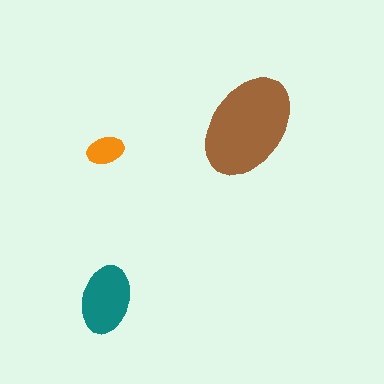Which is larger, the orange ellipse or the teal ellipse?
The teal one.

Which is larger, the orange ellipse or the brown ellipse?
The brown one.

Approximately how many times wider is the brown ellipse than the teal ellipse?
About 1.5 times wider.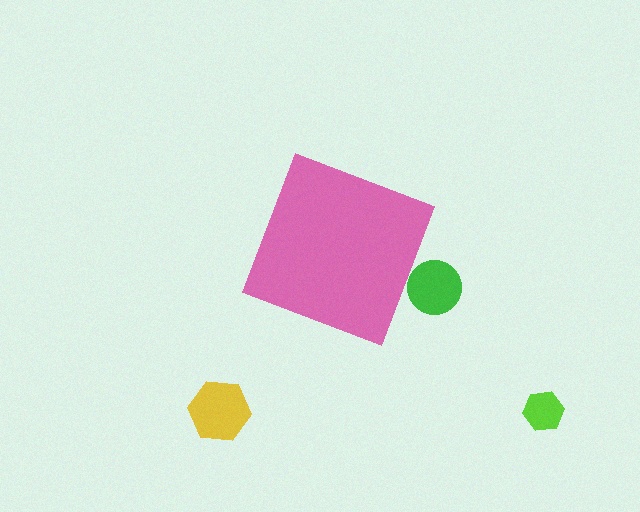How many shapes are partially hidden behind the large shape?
1 shape is partially hidden.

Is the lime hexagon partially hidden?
No, the lime hexagon is fully visible.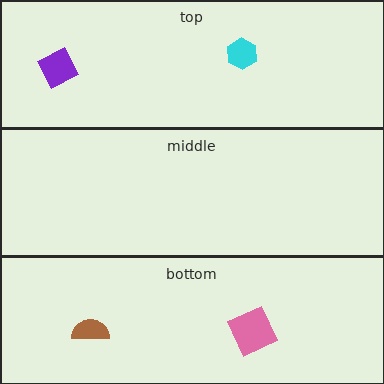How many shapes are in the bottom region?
2.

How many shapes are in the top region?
2.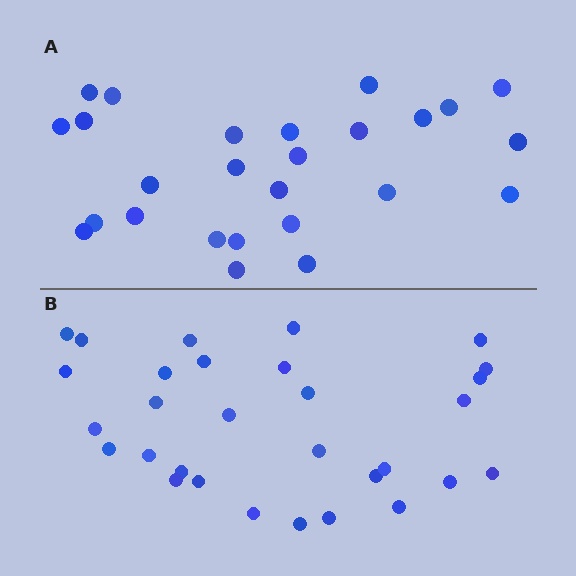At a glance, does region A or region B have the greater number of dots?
Region B (the bottom region) has more dots.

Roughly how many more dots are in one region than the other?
Region B has about 4 more dots than region A.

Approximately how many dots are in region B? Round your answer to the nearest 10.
About 30 dots.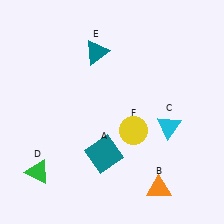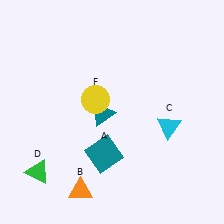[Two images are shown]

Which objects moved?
The objects that moved are: the orange triangle (B), the teal triangle (E), the yellow circle (F).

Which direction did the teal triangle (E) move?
The teal triangle (E) moved down.